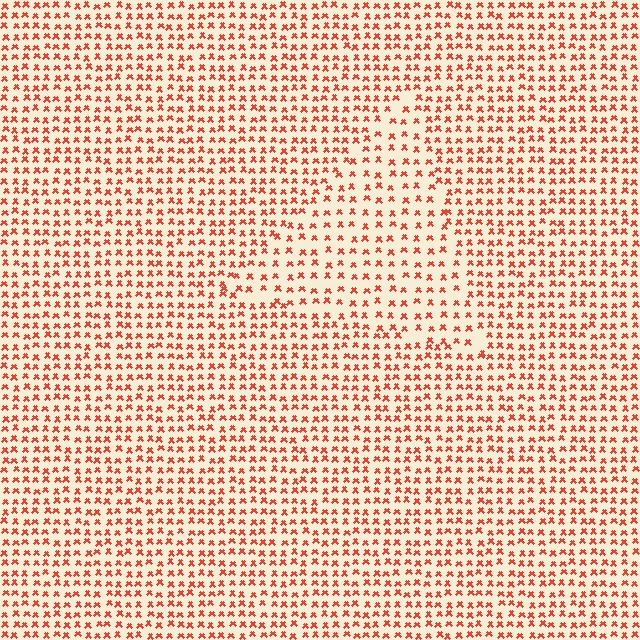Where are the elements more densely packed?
The elements are more densely packed outside the triangle boundary.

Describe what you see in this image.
The image contains small red elements arranged at two different densities. A triangle-shaped region is visible where the elements are less densely packed than the surrounding area.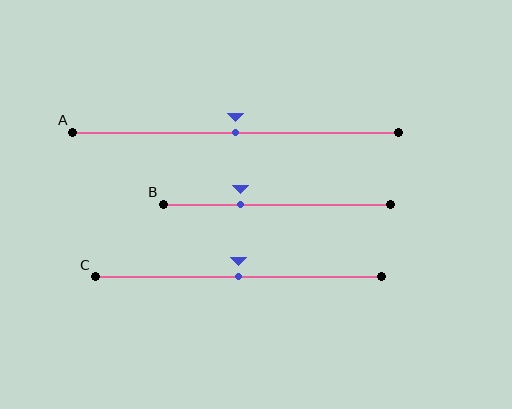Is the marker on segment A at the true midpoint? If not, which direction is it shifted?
Yes, the marker on segment A is at the true midpoint.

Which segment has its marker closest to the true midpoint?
Segment A has its marker closest to the true midpoint.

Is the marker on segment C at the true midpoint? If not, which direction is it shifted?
Yes, the marker on segment C is at the true midpoint.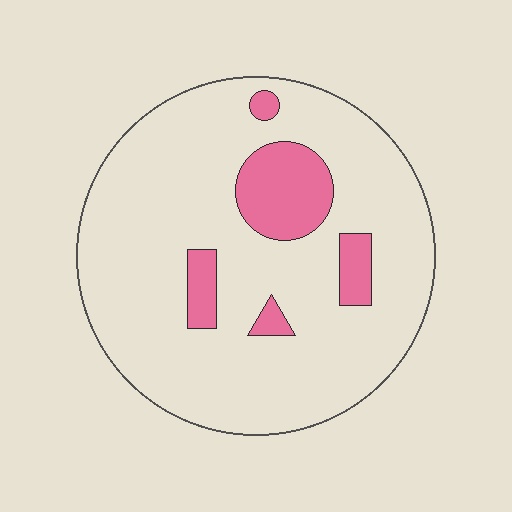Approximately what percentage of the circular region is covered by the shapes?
Approximately 15%.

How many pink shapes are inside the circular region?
5.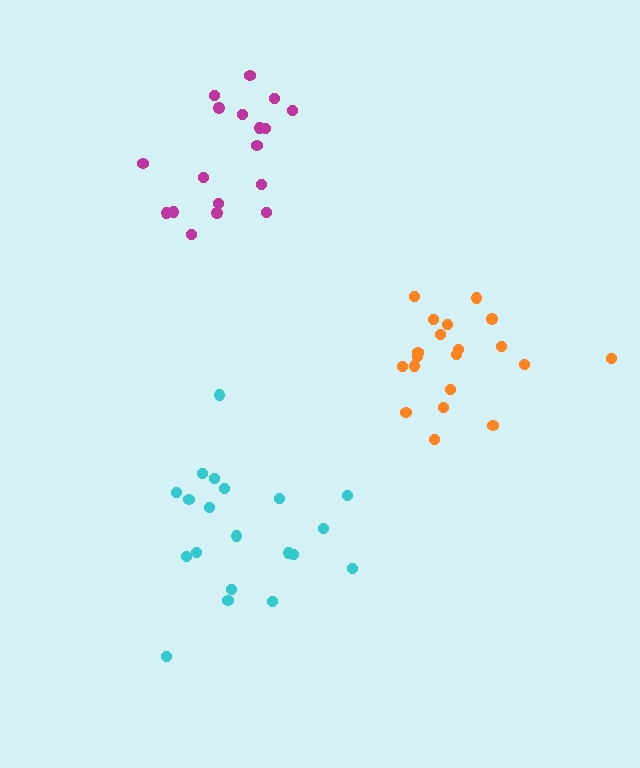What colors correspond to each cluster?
The clusters are colored: orange, magenta, cyan.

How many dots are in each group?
Group 1: 20 dots, Group 2: 18 dots, Group 3: 20 dots (58 total).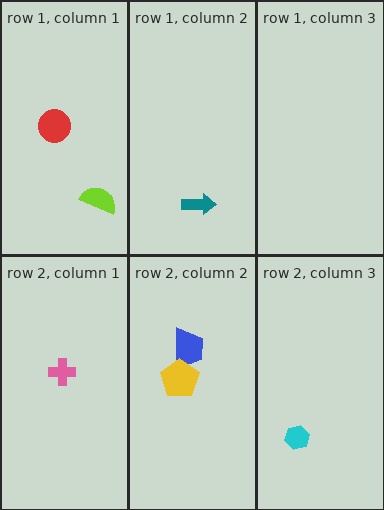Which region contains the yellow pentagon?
The row 2, column 2 region.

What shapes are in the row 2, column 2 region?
The blue trapezoid, the yellow pentagon.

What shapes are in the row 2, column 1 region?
The pink cross.